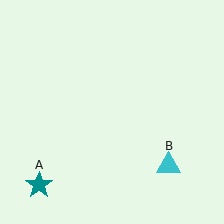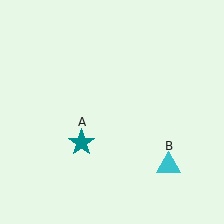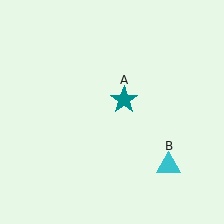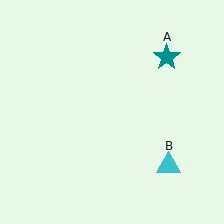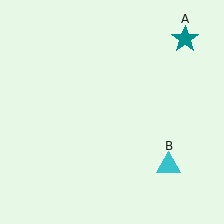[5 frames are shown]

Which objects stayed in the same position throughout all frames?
Cyan triangle (object B) remained stationary.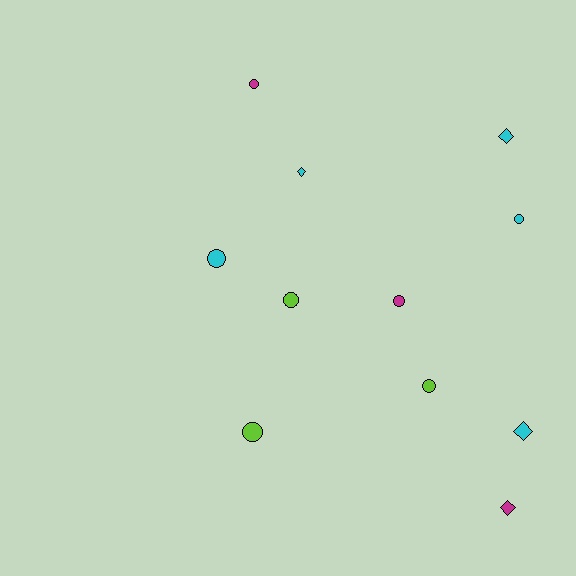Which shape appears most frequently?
Circle, with 7 objects.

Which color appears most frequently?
Cyan, with 5 objects.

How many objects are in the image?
There are 11 objects.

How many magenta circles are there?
There are 2 magenta circles.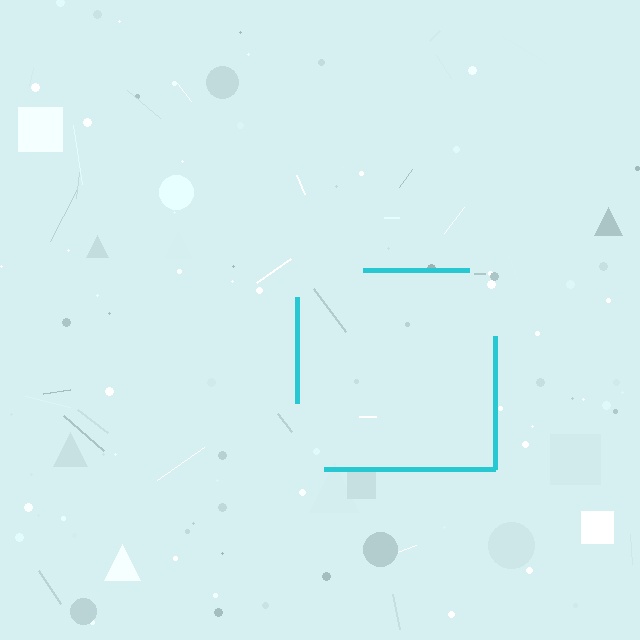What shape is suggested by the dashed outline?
The dashed outline suggests a square.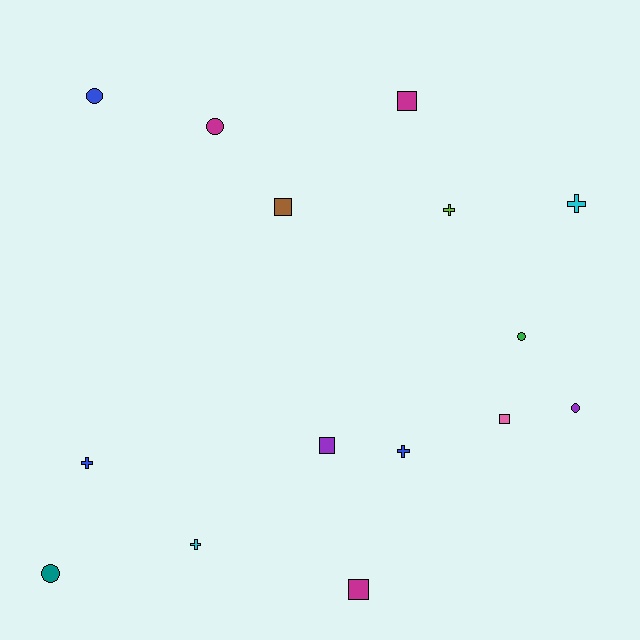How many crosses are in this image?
There are 5 crosses.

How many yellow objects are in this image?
There are no yellow objects.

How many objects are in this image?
There are 15 objects.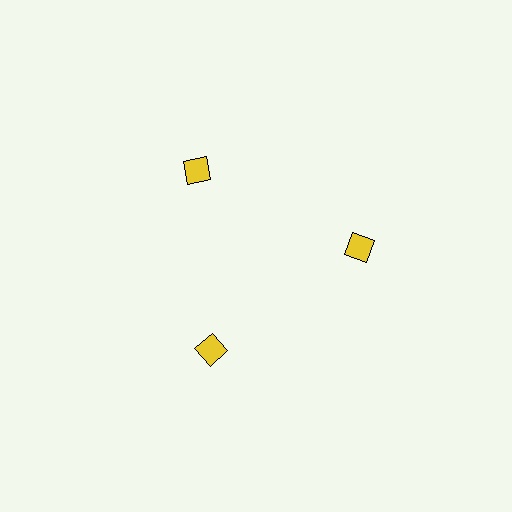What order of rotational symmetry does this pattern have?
This pattern has 3-fold rotational symmetry.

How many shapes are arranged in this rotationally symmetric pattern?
There are 3 shapes, arranged in 3 groups of 1.